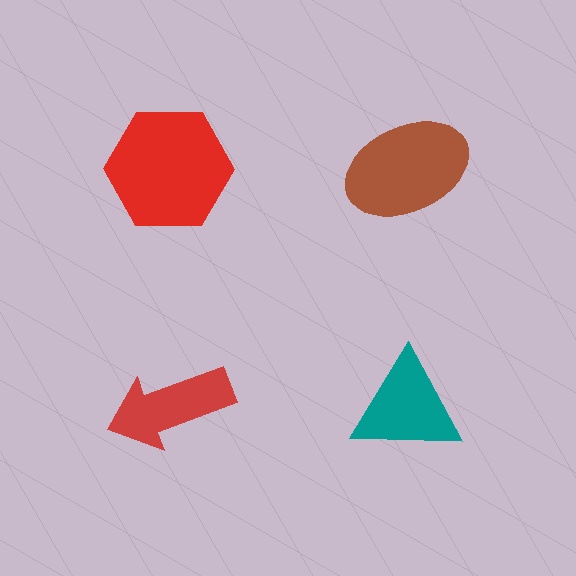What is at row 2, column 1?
A red arrow.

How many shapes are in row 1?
2 shapes.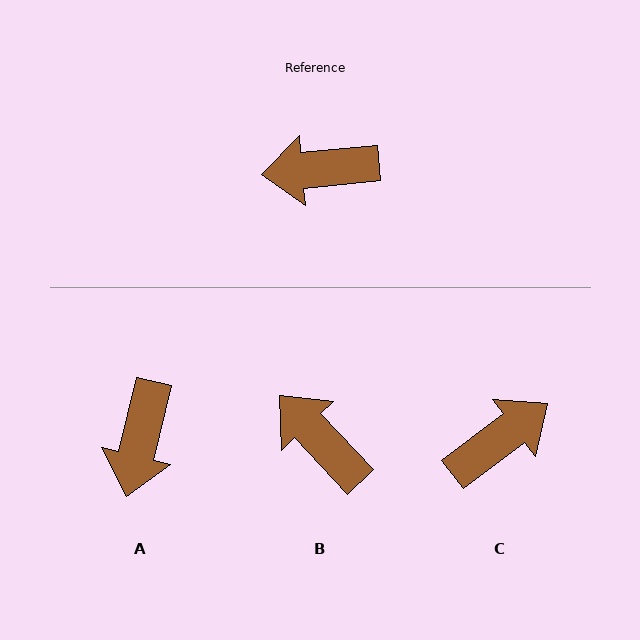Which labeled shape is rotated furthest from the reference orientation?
C, about 148 degrees away.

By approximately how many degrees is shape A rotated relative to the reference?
Approximately 71 degrees counter-clockwise.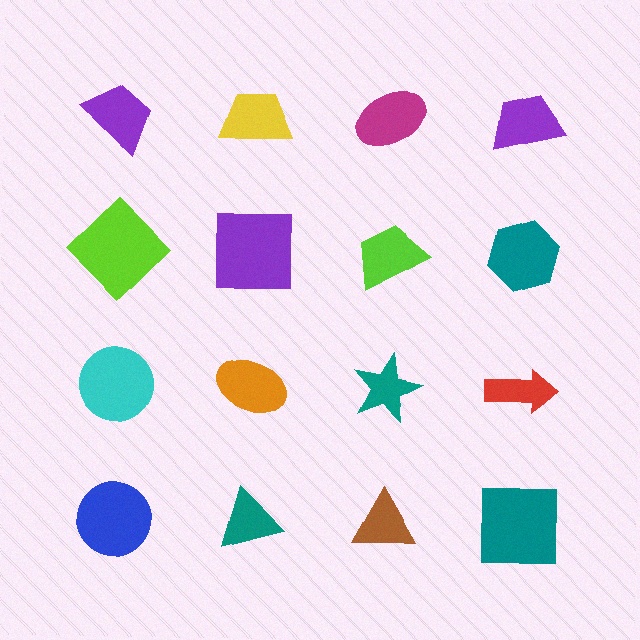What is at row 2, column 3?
A lime trapezoid.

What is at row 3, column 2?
An orange ellipse.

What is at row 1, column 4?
A purple trapezoid.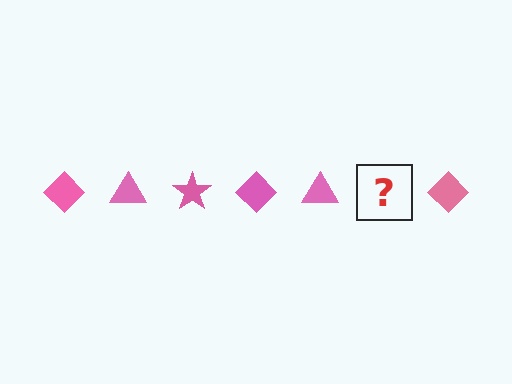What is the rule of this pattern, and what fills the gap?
The rule is that the pattern cycles through diamond, triangle, star shapes in pink. The gap should be filled with a pink star.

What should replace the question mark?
The question mark should be replaced with a pink star.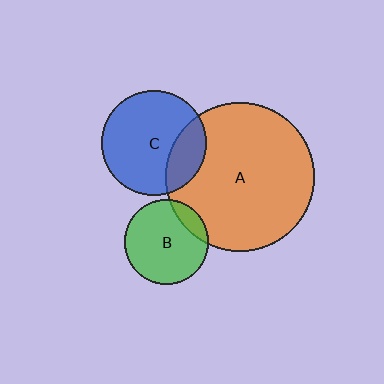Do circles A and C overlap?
Yes.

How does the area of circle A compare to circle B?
Approximately 3.1 times.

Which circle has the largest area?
Circle A (orange).